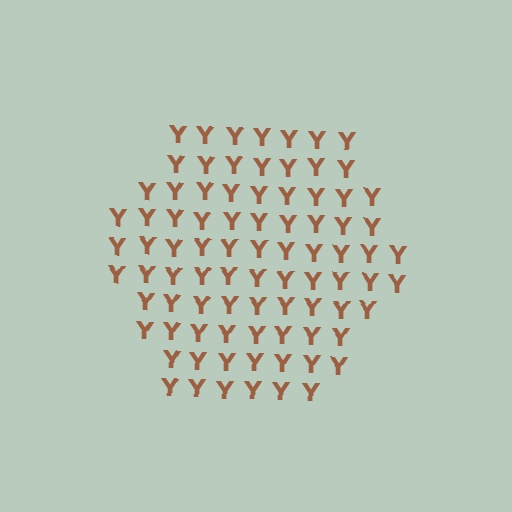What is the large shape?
The large shape is a hexagon.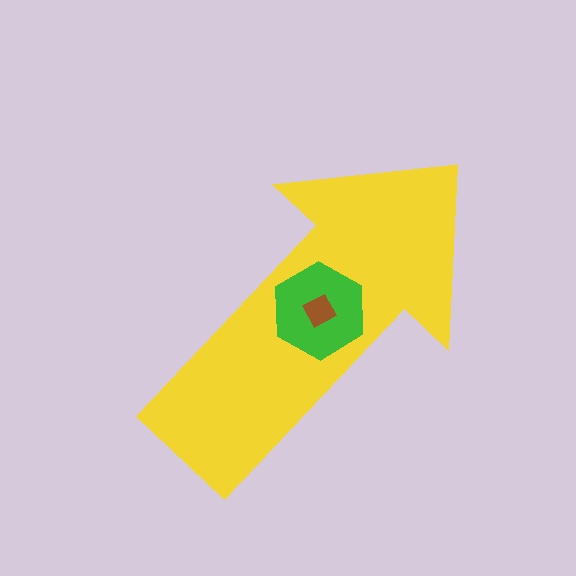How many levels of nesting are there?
3.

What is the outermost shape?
The yellow arrow.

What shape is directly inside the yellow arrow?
The green hexagon.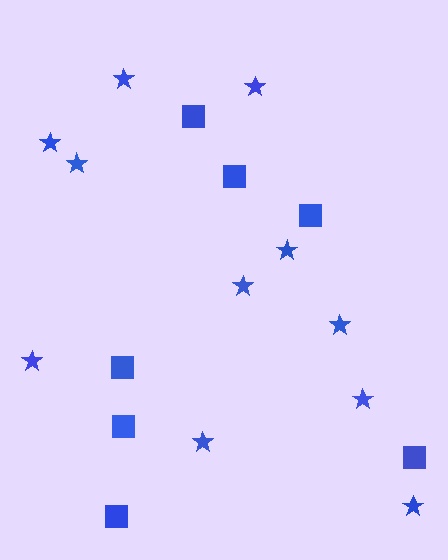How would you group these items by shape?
There are 2 groups: one group of stars (11) and one group of squares (7).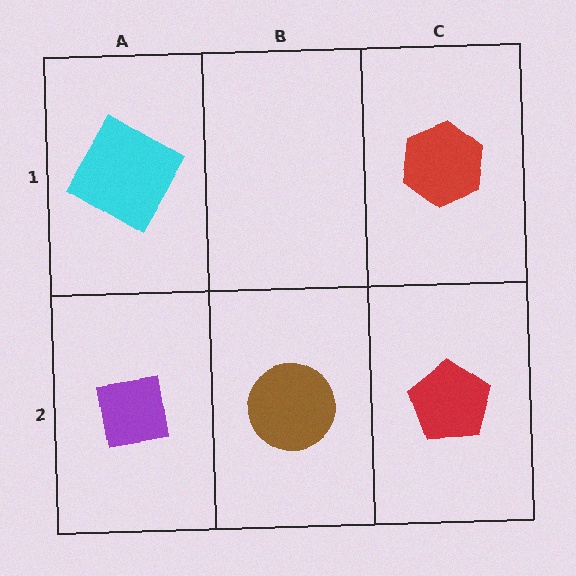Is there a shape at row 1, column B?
No, that cell is empty.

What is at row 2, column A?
A purple square.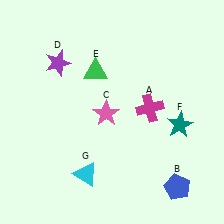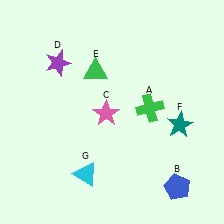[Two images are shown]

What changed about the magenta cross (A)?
In Image 1, A is magenta. In Image 2, it changed to green.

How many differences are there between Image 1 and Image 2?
There is 1 difference between the two images.